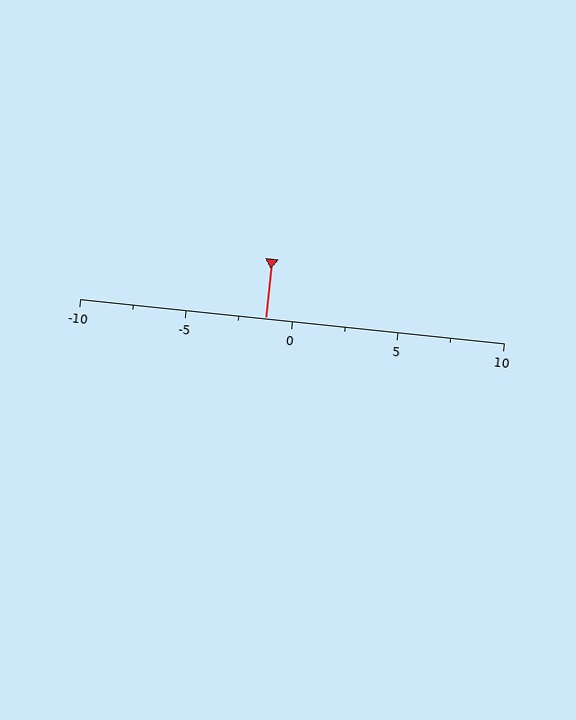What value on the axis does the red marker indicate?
The marker indicates approximately -1.2.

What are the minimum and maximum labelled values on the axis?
The axis runs from -10 to 10.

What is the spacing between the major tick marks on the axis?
The major ticks are spaced 5 apart.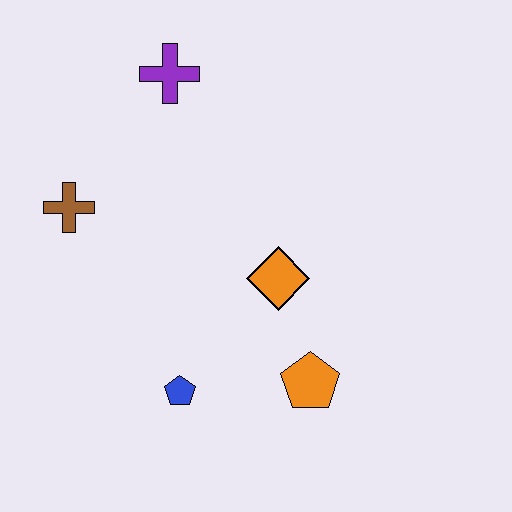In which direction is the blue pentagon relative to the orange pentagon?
The blue pentagon is to the left of the orange pentagon.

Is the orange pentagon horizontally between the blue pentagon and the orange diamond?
No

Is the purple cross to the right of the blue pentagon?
No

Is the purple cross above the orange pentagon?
Yes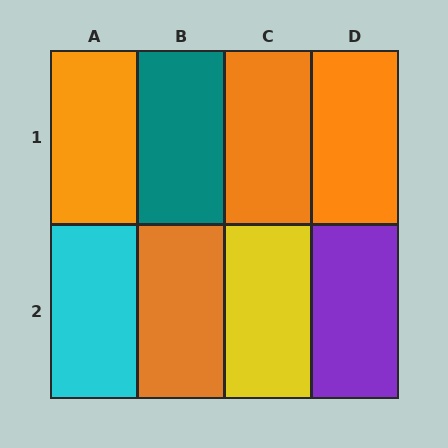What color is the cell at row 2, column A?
Cyan.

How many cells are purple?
1 cell is purple.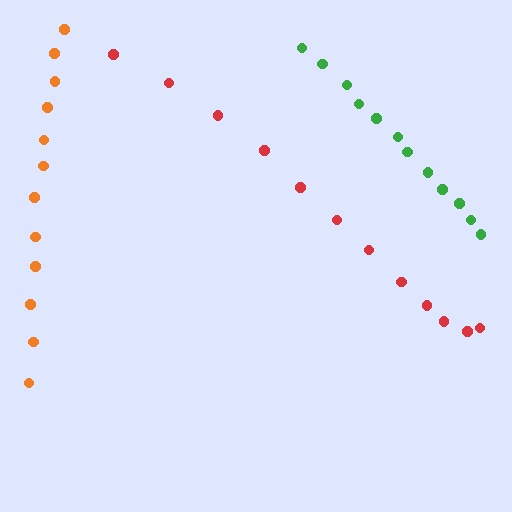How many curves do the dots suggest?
There are 3 distinct paths.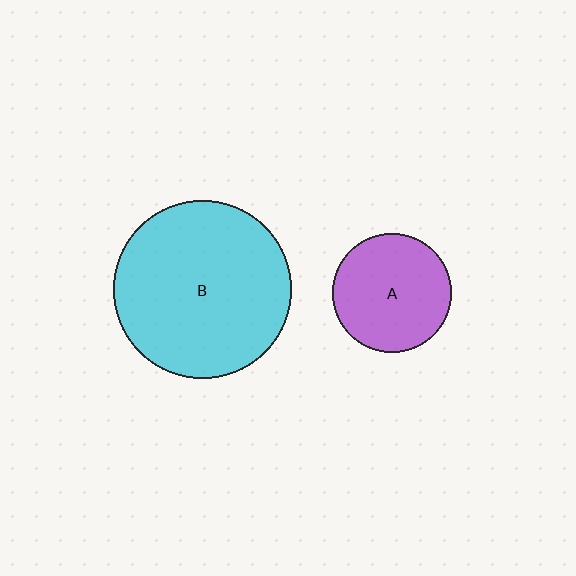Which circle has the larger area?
Circle B (cyan).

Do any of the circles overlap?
No, none of the circles overlap.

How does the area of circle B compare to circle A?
Approximately 2.2 times.